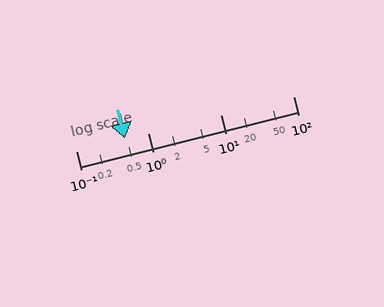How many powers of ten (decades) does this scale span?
The scale spans 3 decades, from 0.1 to 100.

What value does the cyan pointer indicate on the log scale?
The pointer indicates approximately 0.48.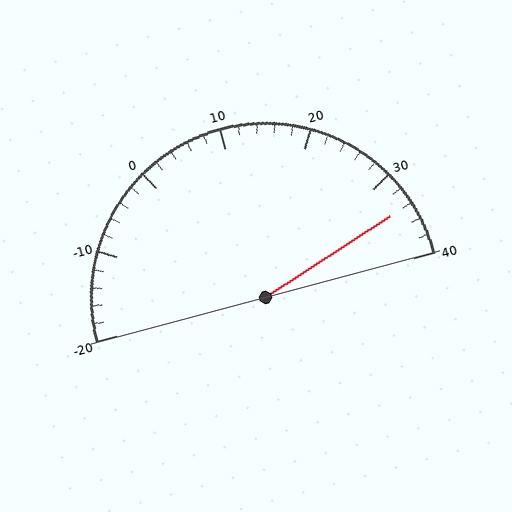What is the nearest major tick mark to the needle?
The nearest major tick mark is 30.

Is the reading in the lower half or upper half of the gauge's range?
The reading is in the upper half of the range (-20 to 40).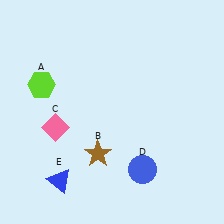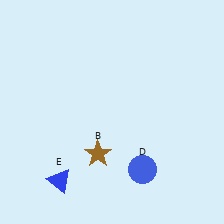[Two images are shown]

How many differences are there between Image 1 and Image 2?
There are 2 differences between the two images.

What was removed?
The pink diamond (C), the lime hexagon (A) were removed in Image 2.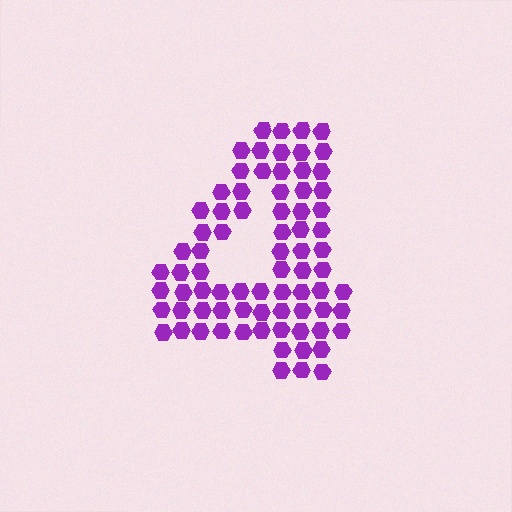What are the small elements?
The small elements are hexagons.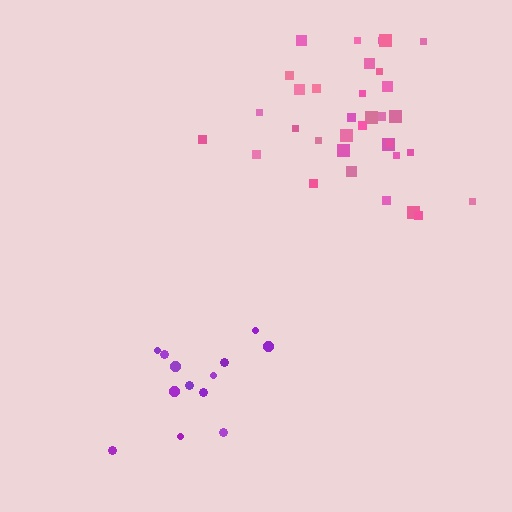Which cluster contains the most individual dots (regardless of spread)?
Pink (34).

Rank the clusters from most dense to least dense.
purple, pink.